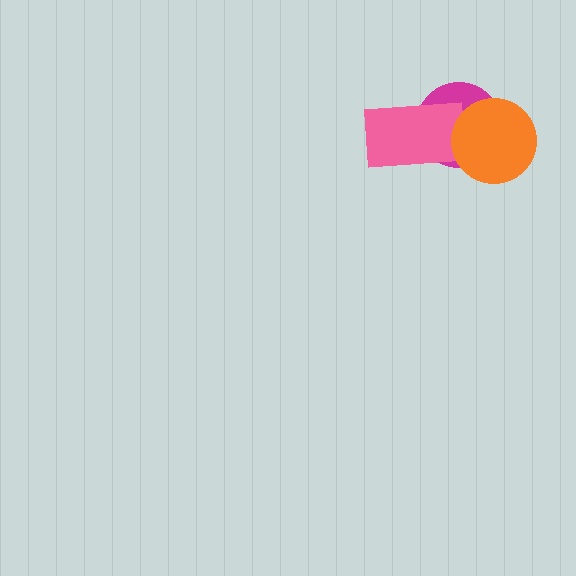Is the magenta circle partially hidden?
Yes, it is partially covered by another shape.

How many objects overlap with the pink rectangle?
2 objects overlap with the pink rectangle.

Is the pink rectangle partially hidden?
Yes, it is partially covered by another shape.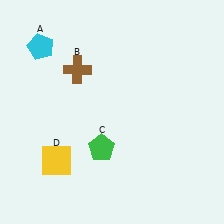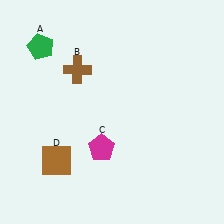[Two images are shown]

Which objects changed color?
A changed from cyan to green. C changed from green to magenta. D changed from yellow to brown.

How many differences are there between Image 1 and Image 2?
There are 3 differences between the two images.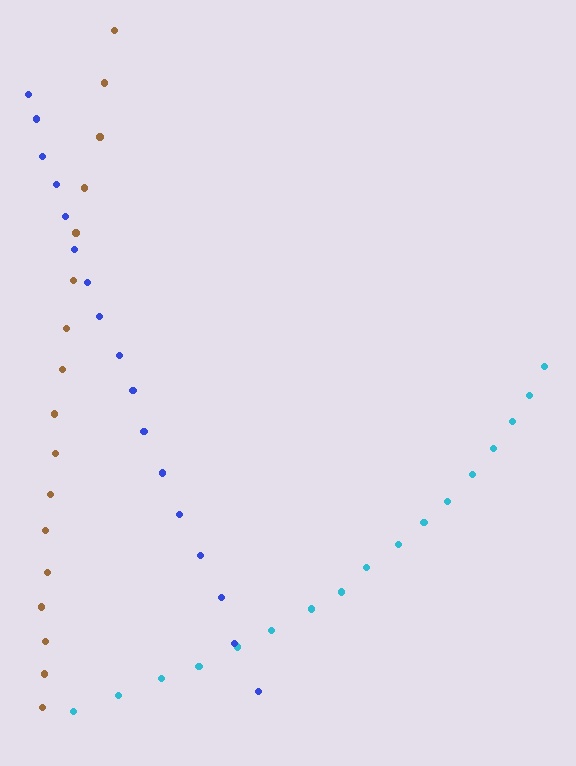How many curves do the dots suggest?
There are 3 distinct paths.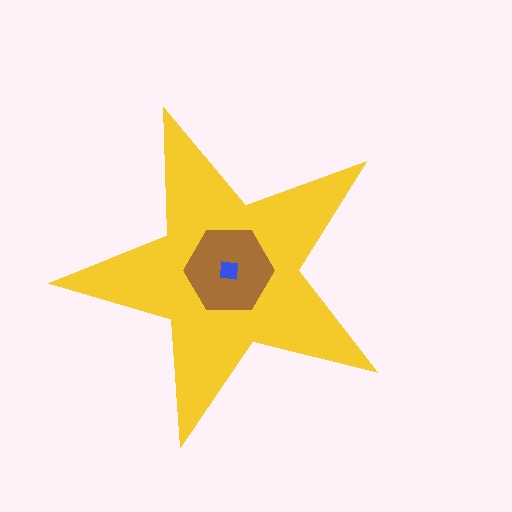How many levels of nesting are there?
3.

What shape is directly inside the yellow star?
The brown hexagon.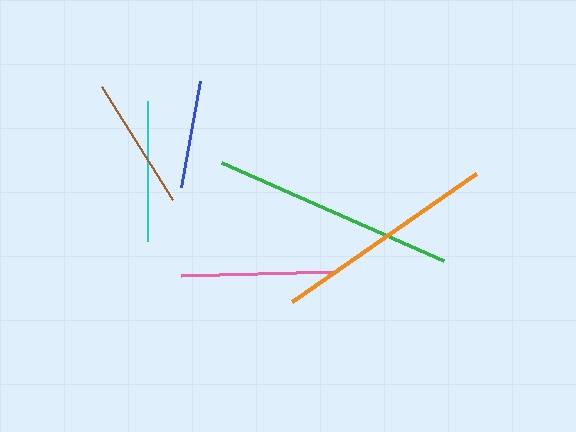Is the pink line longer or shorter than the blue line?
The pink line is longer than the blue line.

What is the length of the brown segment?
The brown segment is approximately 134 pixels long.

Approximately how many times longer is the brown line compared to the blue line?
The brown line is approximately 1.2 times the length of the blue line.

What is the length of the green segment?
The green segment is approximately 242 pixels long.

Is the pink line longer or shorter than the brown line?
The pink line is longer than the brown line.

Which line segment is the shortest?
The blue line is the shortest at approximately 108 pixels.